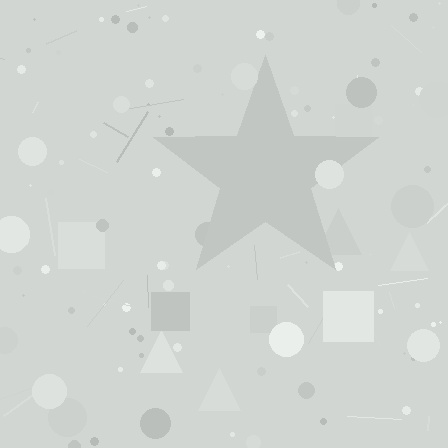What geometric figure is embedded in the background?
A star is embedded in the background.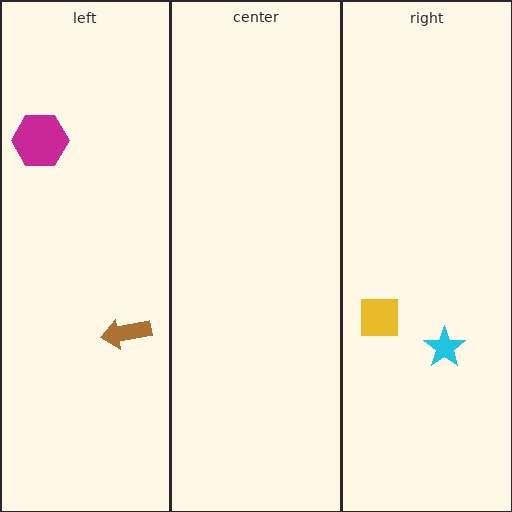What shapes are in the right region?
The cyan star, the yellow square.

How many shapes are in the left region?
2.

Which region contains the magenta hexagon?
The left region.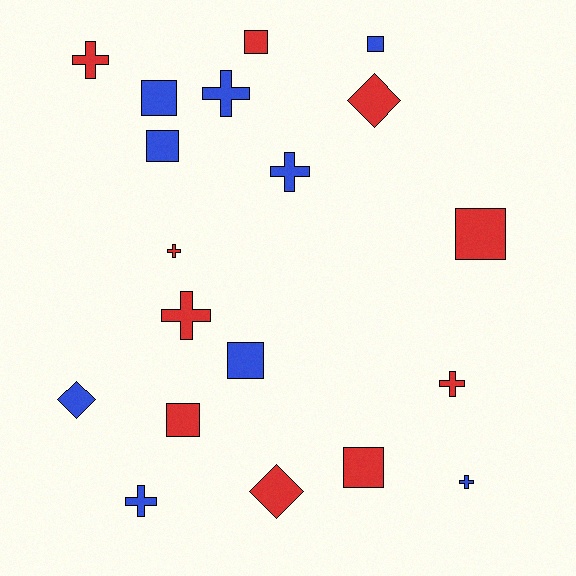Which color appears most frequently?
Red, with 10 objects.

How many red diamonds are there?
There are 2 red diamonds.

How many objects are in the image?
There are 19 objects.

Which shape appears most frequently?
Square, with 8 objects.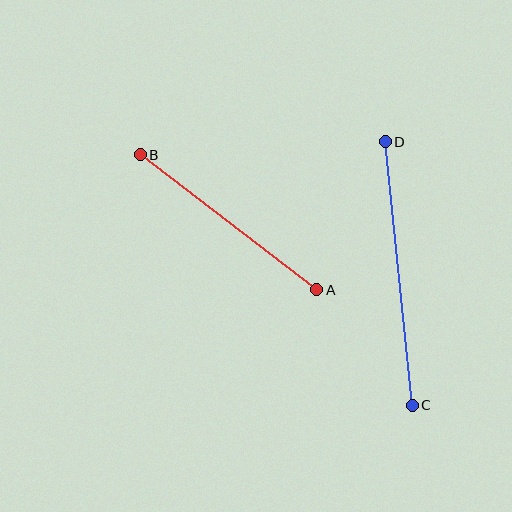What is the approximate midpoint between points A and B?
The midpoint is at approximately (228, 222) pixels.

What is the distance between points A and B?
The distance is approximately 222 pixels.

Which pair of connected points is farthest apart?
Points C and D are farthest apart.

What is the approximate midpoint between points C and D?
The midpoint is at approximately (399, 274) pixels.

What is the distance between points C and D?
The distance is approximately 265 pixels.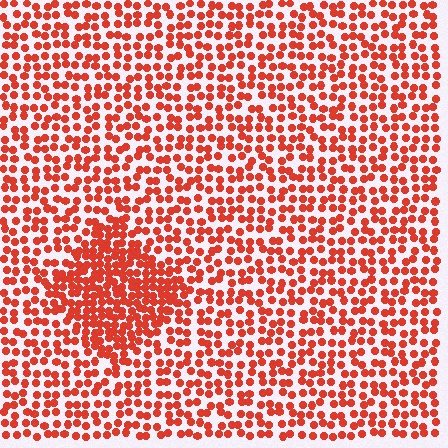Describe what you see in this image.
The image contains small red elements arranged at two different densities. A diamond-shaped region is visible where the elements are more densely packed than the surrounding area.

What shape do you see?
I see a diamond.